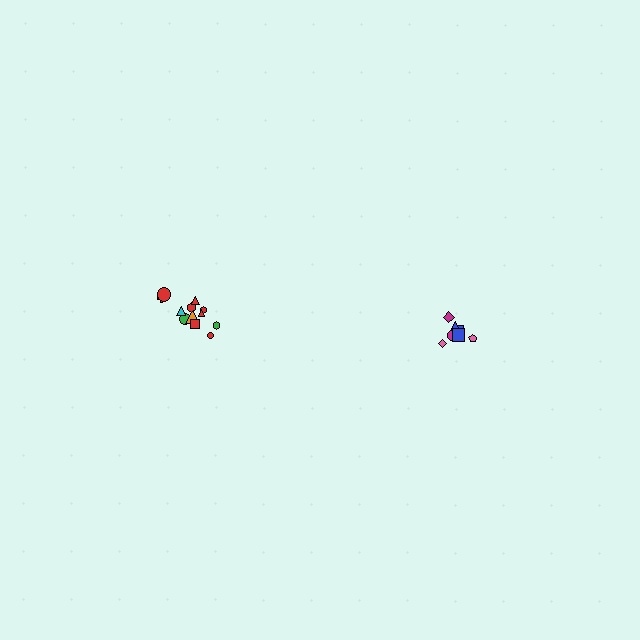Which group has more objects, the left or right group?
The left group.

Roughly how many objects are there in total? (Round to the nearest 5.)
Roughly 20 objects in total.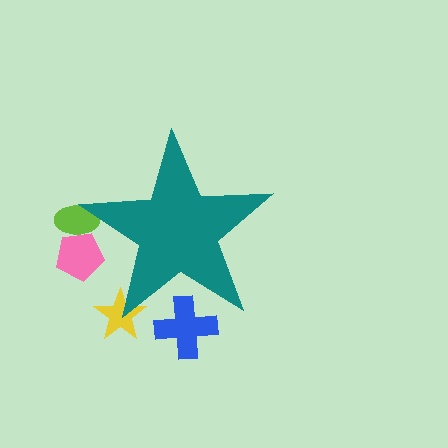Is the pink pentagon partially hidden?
Yes, the pink pentagon is partially hidden behind the teal star.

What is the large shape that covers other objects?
A teal star.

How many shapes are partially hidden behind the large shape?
4 shapes are partially hidden.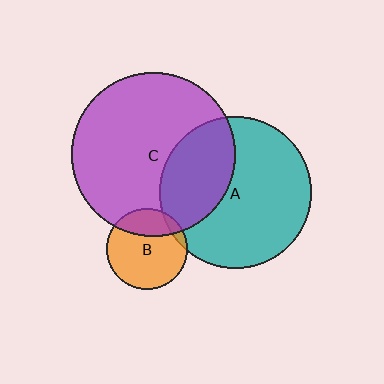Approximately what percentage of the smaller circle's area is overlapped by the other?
Approximately 35%.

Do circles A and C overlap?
Yes.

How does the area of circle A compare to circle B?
Approximately 3.5 times.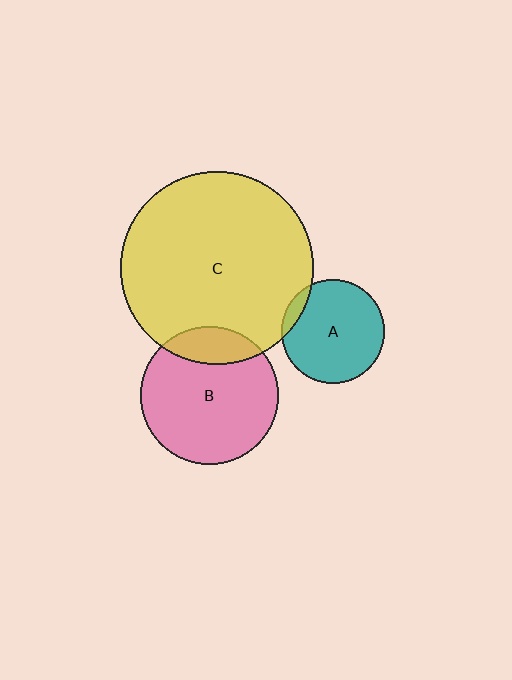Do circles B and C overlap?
Yes.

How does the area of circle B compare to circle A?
Approximately 1.8 times.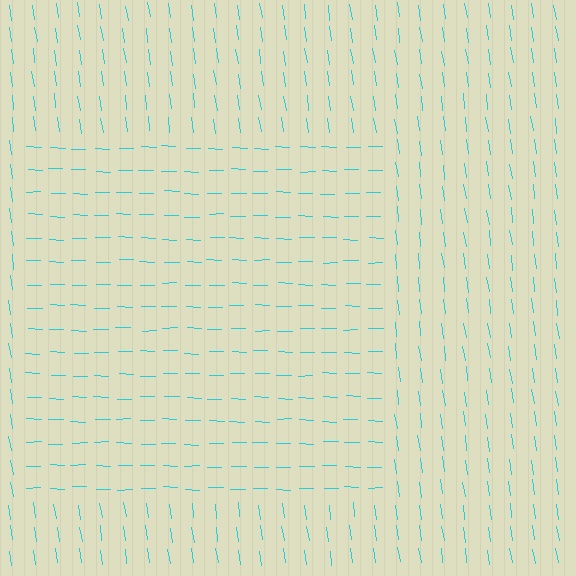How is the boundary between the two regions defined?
The boundary is defined purely by a change in line orientation (approximately 81 degrees difference). All lines are the same color and thickness.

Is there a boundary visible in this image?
Yes, there is a texture boundary formed by a change in line orientation.